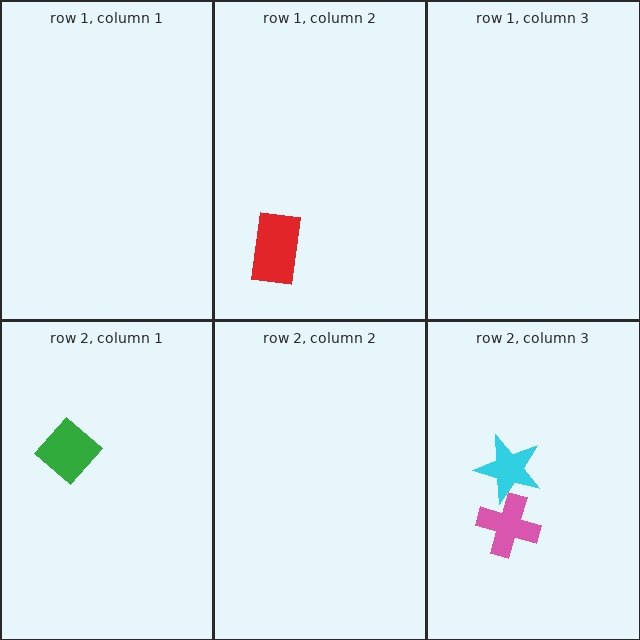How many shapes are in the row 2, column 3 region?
2.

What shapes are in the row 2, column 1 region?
The green diamond.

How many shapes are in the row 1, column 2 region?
1.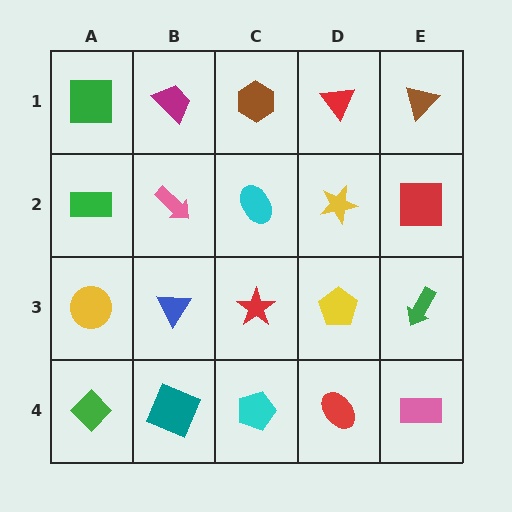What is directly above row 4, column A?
A yellow circle.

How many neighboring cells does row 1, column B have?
3.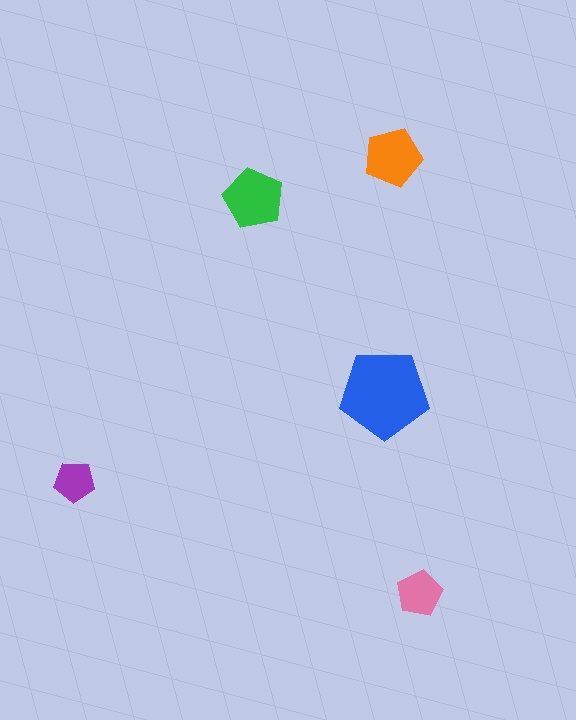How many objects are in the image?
There are 5 objects in the image.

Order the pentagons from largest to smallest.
the blue one, the green one, the orange one, the pink one, the purple one.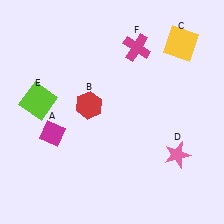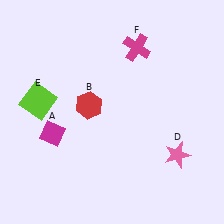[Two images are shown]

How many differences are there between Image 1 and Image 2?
There is 1 difference between the two images.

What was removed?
The yellow square (C) was removed in Image 2.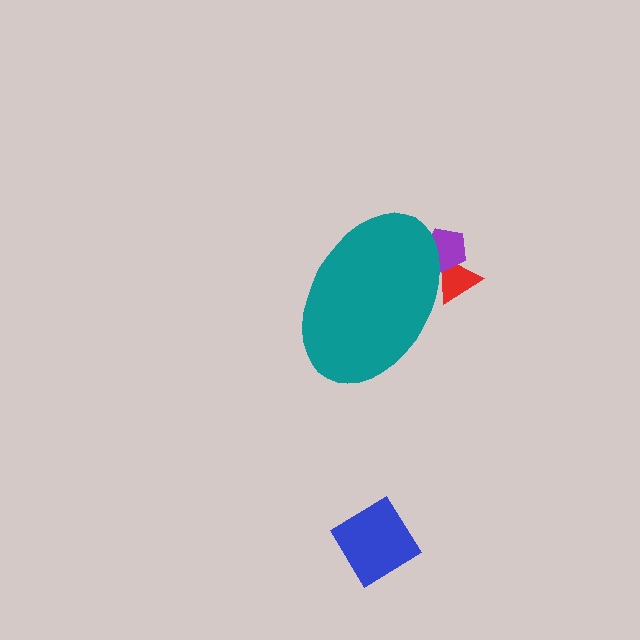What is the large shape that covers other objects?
A teal ellipse.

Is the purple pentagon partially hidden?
Yes, the purple pentagon is partially hidden behind the teal ellipse.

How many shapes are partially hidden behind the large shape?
2 shapes are partially hidden.